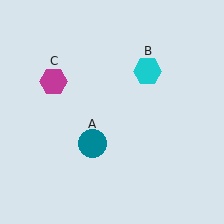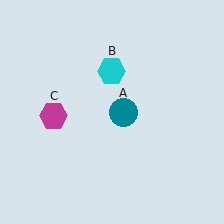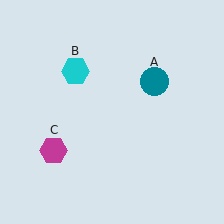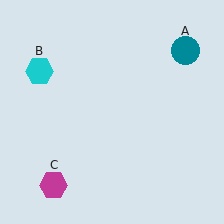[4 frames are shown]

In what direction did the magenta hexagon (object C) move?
The magenta hexagon (object C) moved down.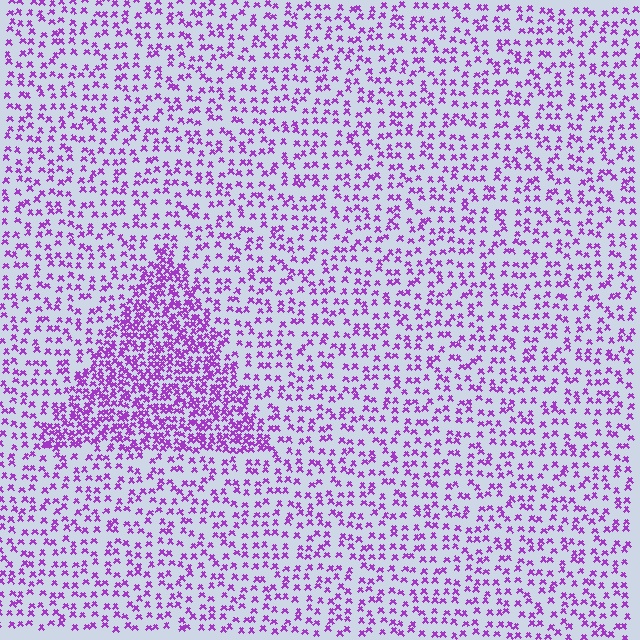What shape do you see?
I see a triangle.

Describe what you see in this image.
The image contains small purple elements arranged at two different densities. A triangle-shaped region is visible where the elements are more densely packed than the surrounding area.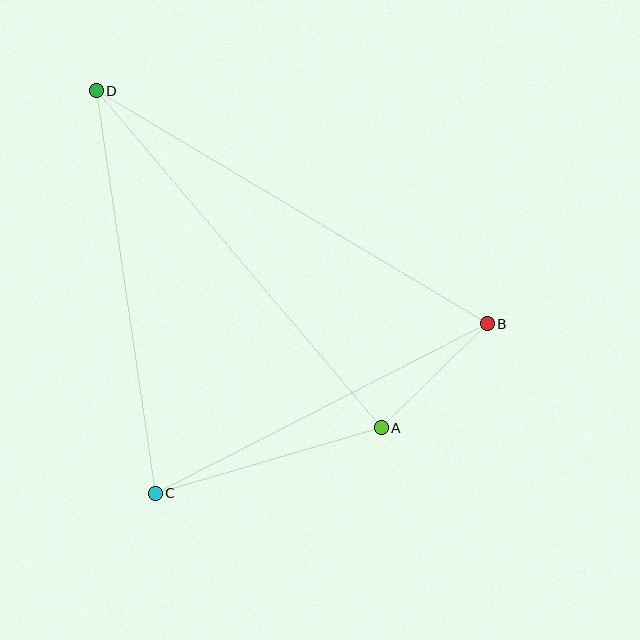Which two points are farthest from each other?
Points B and D are farthest from each other.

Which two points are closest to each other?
Points A and B are closest to each other.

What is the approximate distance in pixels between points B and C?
The distance between B and C is approximately 373 pixels.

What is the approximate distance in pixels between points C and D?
The distance between C and D is approximately 407 pixels.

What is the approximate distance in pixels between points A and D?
The distance between A and D is approximately 441 pixels.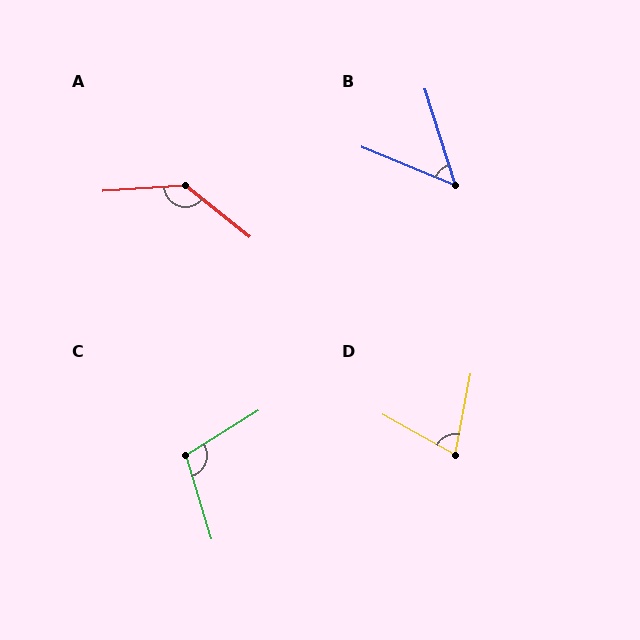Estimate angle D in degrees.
Approximately 71 degrees.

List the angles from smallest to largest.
B (50°), D (71°), C (105°), A (138°).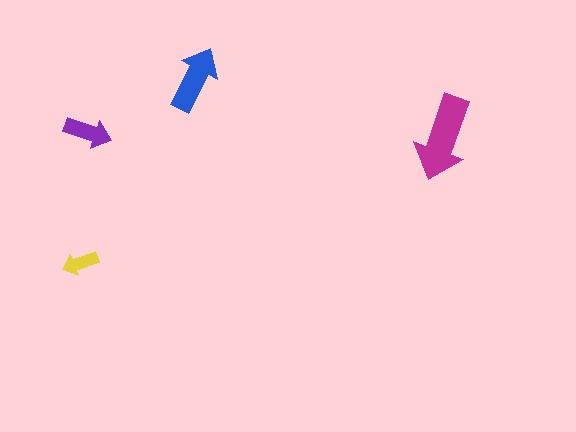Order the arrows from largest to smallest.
the magenta one, the blue one, the purple one, the yellow one.